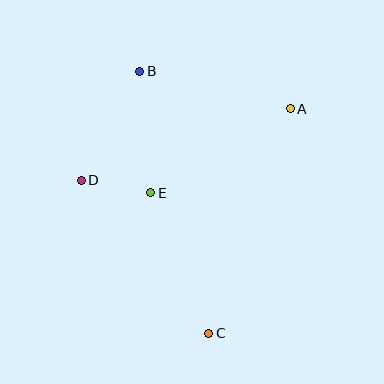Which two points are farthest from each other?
Points B and C are farthest from each other.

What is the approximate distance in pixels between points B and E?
The distance between B and E is approximately 122 pixels.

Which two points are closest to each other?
Points D and E are closest to each other.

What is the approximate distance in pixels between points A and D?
The distance between A and D is approximately 221 pixels.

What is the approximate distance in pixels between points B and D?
The distance between B and D is approximately 124 pixels.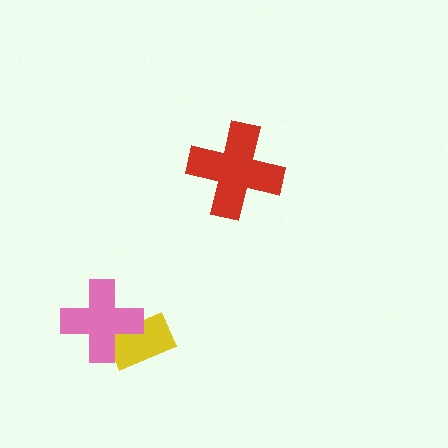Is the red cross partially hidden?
No, no other shape covers it.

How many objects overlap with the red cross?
0 objects overlap with the red cross.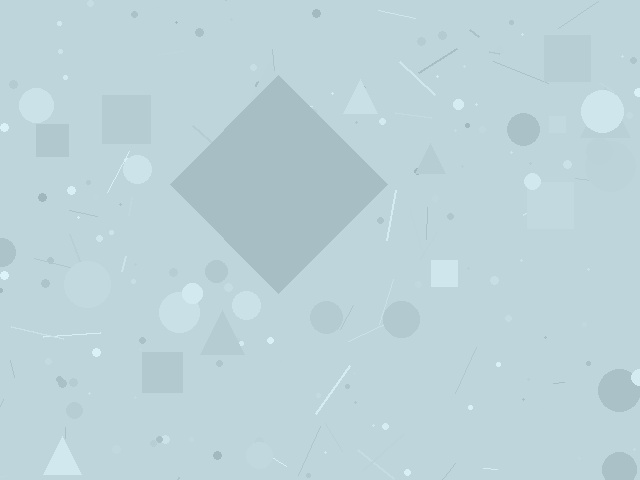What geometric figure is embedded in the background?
A diamond is embedded in the background.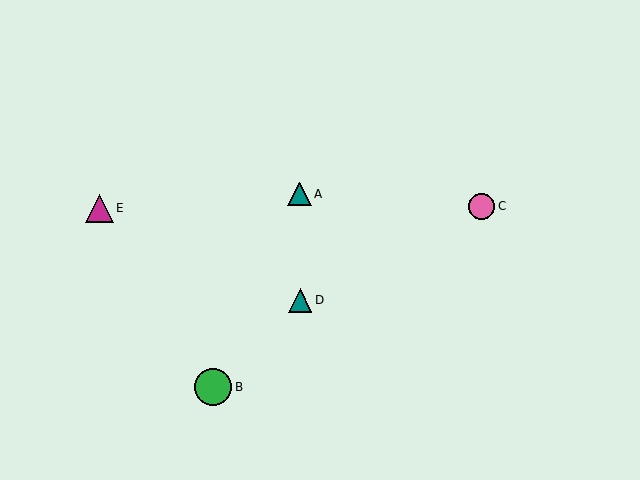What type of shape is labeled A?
Shape A is a teal triangle.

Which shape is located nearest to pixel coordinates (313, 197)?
The teal triangle (labeled A) at (299, 194) is nearest to that location.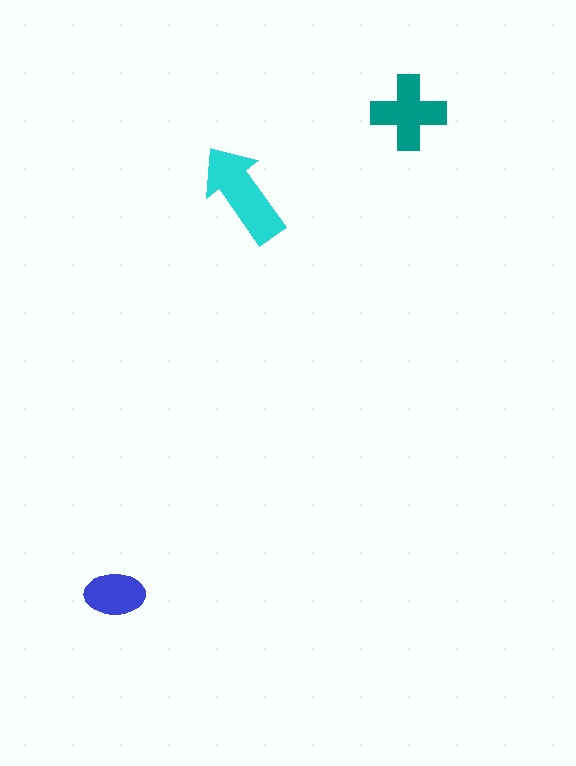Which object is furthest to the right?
The teal cross is rightmost.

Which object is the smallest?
The blue ellipse.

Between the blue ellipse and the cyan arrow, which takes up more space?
The cyan arrow.